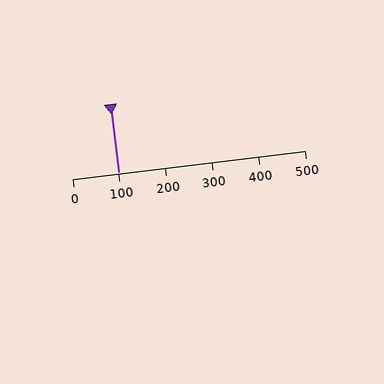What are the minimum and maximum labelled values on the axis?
The axis runs from 0 to 500.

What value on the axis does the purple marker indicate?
The marker indicates approximately 100.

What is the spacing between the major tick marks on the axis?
The major ticks are spaced 100 apart.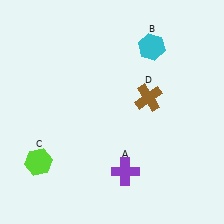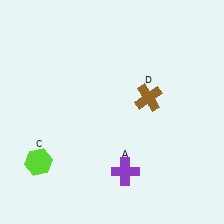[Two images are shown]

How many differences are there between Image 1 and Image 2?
There is 1 difference between the two images.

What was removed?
The cyan hexagon (B) was removed in Image 2.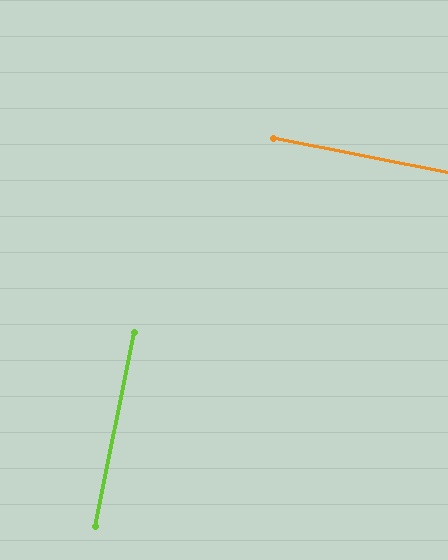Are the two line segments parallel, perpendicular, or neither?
Perpendicular — they meet at approximately 90°.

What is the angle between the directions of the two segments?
Approximately 90 degrees.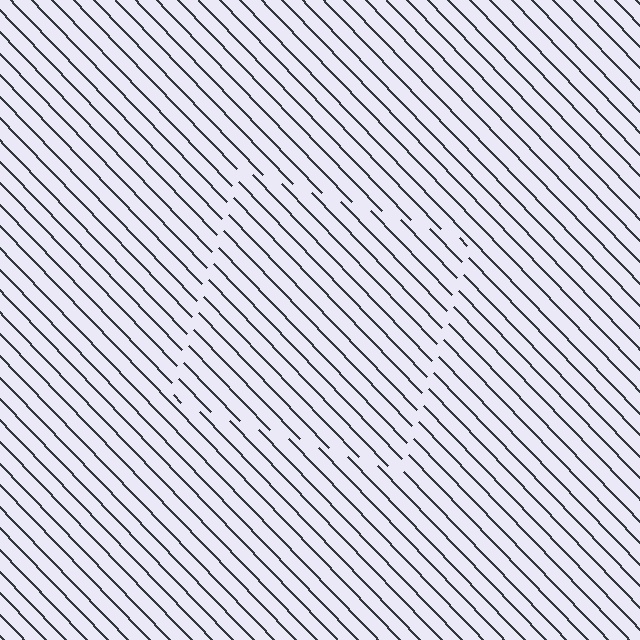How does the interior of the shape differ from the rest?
The interior of the shape contains the same grating, shifted by half a period — the contour is defined by the phase discontinuity where line-ends from the inner and outer gratings abut.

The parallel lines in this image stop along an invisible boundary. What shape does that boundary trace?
An illusory square. The interior of the shape contains the same grating, shifted by half a period — the contour is defined by the phase discontinuity where line-ends from the inner and outer gratings abut.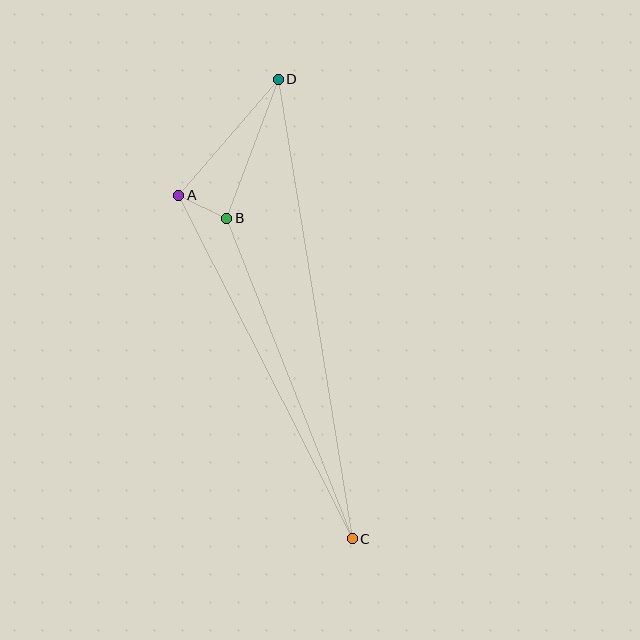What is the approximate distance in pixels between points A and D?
The distance between A and D is approximately 153 pixels.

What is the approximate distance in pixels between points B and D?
The distance between B and D is approximately 148 pixels.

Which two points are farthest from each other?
Points C and D are farthest from each other.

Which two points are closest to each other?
Points A and B are closest to each other.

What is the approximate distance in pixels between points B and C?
The distance between B and C is approximately 344 pixels.